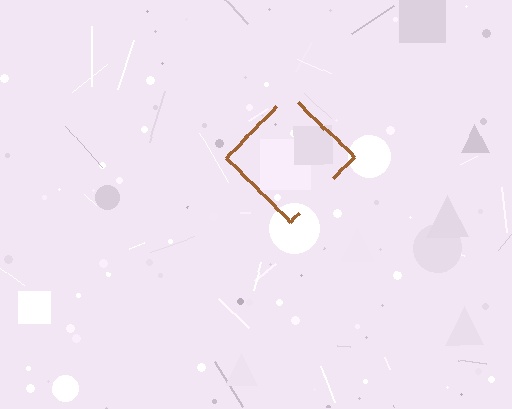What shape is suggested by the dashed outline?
The dashed outline suggests a diamond.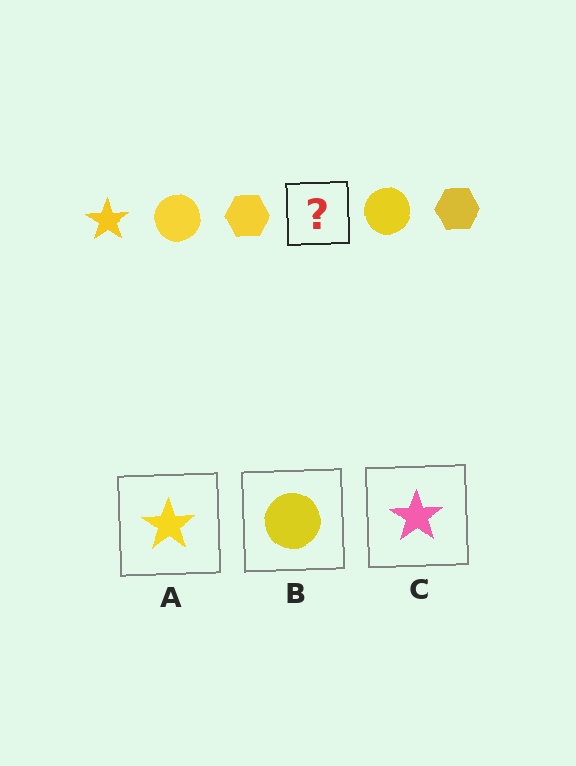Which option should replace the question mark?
Option A.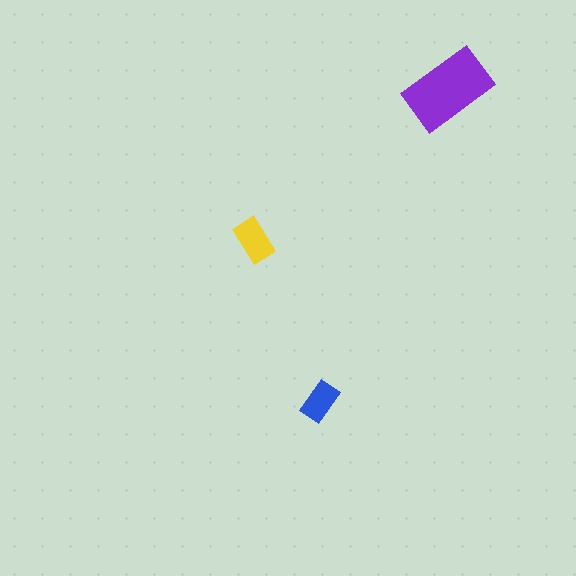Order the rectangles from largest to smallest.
the purple one, the yellow one, the blue one.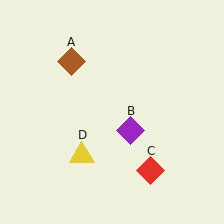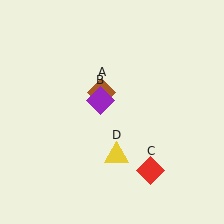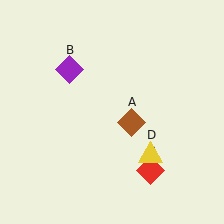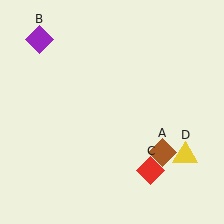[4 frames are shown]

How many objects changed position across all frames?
3 objects changed position: brown diamond (object A), purple diamond (object B), yellow triangle (object D).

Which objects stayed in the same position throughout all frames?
Red diamond (object C) remained stationary.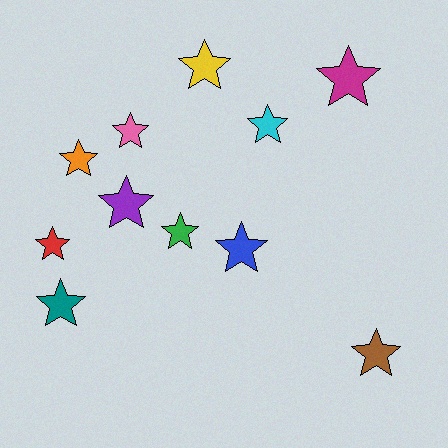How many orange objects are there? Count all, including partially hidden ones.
There is 1 orange object.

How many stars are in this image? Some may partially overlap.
There are 11 stars.